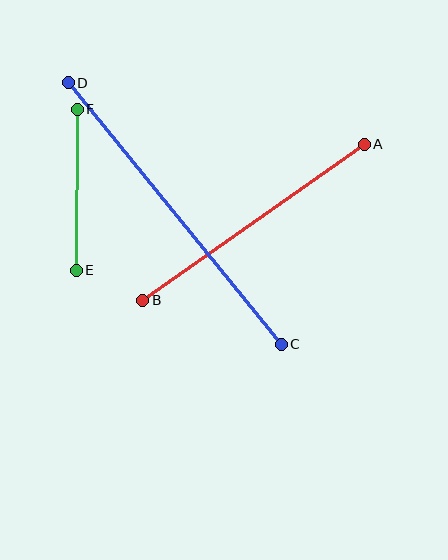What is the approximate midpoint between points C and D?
The midpoint is at approximately (175, 214) pixels.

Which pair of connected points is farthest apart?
Points C and D are farthest apart.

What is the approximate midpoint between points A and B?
The midpoint is at approximately (254, 222) pixels.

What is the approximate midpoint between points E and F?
The midpoint is at approximately (77, 190) pixels.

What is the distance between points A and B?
The distance is approximately 271 pixels.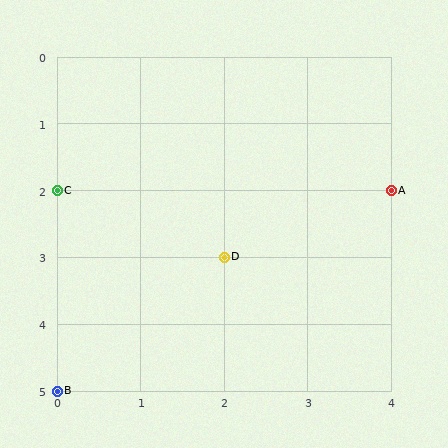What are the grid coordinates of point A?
Point A is at grid coordinates (4, 2).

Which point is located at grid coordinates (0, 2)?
Point C is at (0, 2).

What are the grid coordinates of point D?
Point D is at grid coordinates (2, 3).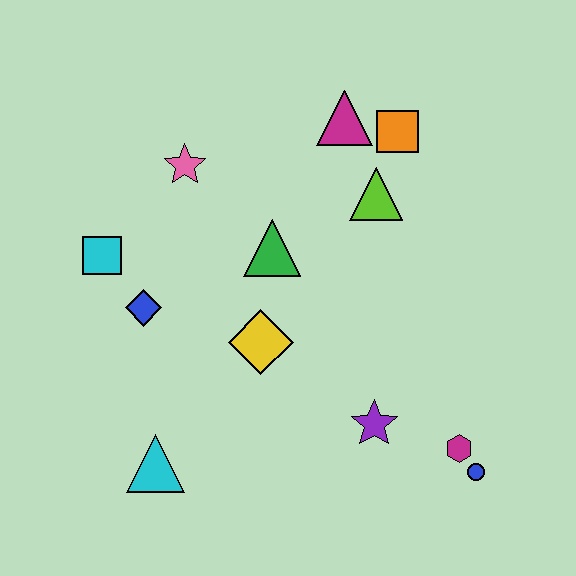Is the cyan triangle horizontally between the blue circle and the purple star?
No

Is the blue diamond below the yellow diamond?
No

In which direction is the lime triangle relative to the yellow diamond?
The lime triangle is above the yellow diamond.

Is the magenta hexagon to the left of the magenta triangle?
No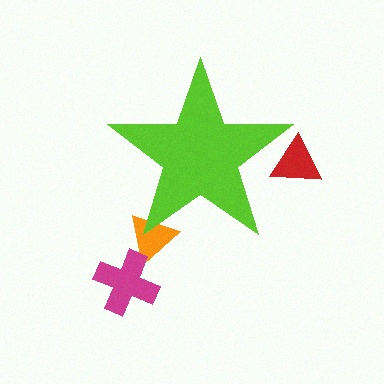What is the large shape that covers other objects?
A lime star.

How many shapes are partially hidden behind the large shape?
2 shapes are partially hidden.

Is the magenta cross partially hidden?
No, the magenta cross is fully visible.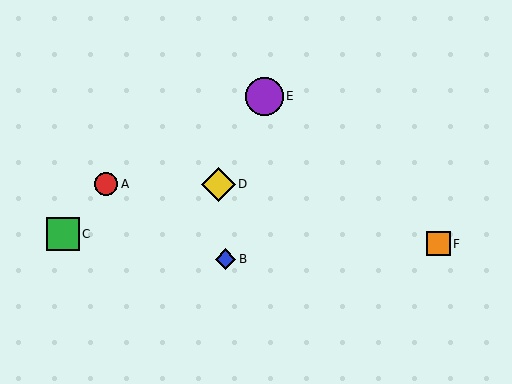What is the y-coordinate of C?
Object C is at y≈234.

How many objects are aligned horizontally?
2 objects (A, D) are aligned horizontally.